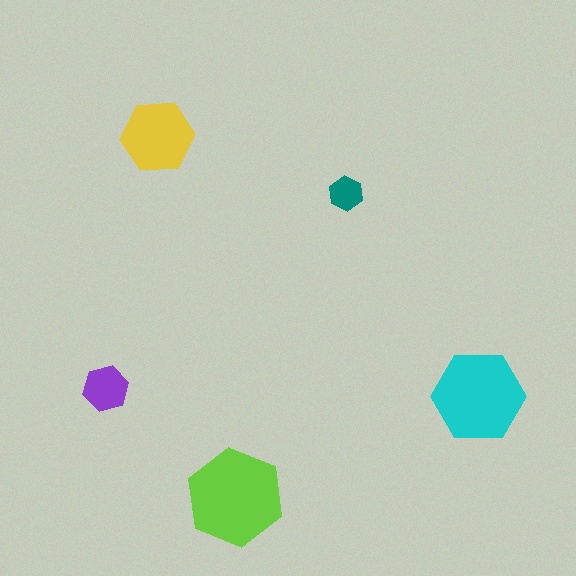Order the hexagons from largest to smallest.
the lime one, the cyan one, the yellow one, the purple one, the teal one.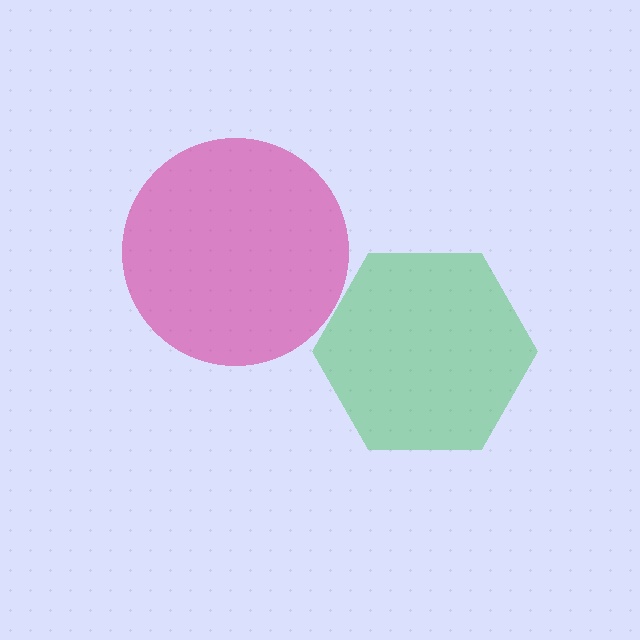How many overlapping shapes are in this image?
There are 2 overlapping shapes in the image.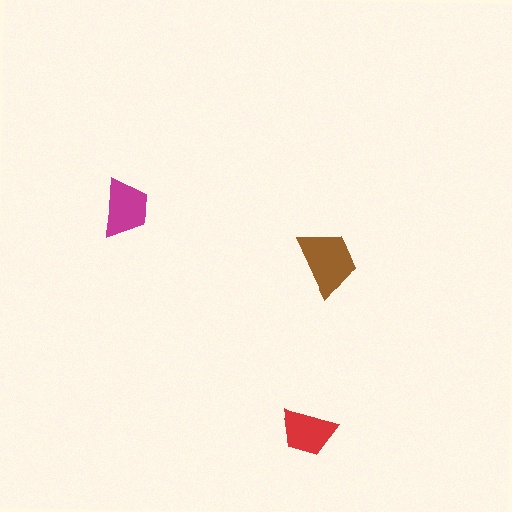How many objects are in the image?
There are 3 objects in the image.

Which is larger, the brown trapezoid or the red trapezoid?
The brown one.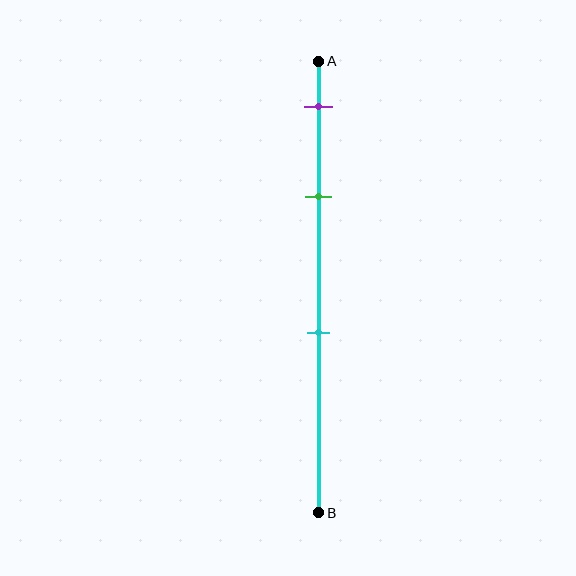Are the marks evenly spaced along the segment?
No, the marks are not evenly spaced.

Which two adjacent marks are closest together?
The purple and green marks are the closest adjacent pair.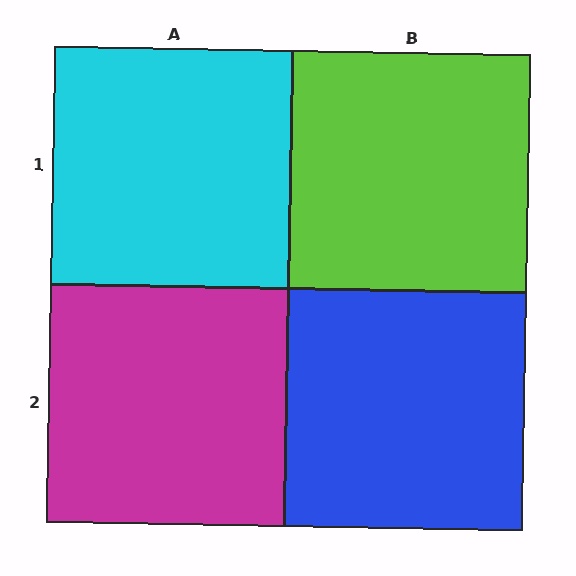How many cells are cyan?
1 cell is cyan.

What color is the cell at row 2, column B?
Blue.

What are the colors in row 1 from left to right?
Cyan, lime.